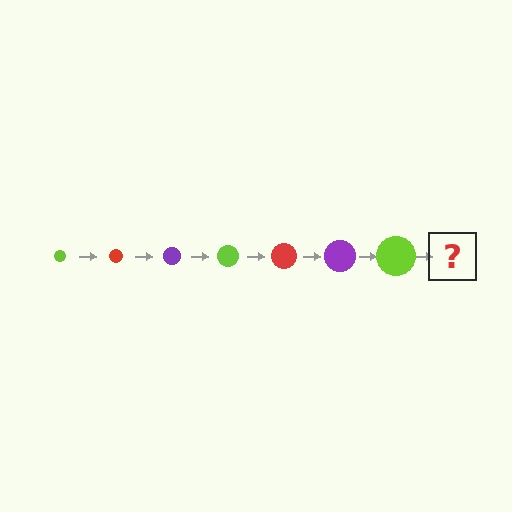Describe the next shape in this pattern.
It should be a red circle, larger than the previous one.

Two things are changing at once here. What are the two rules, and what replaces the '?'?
The two rules are that the circle grows larger each step and the color cycles through lime, red, and purple. The '?' should be a red circle, larger than the previous one.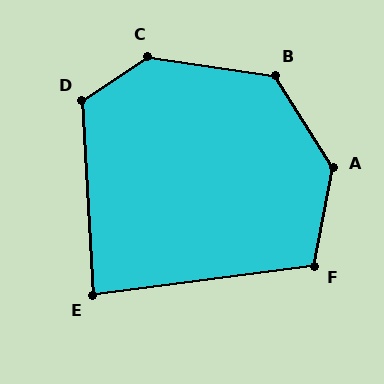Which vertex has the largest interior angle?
C, at approximately 137 degrees.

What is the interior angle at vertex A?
Approximately 137 degrees (obtuse).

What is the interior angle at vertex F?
Approximately 108 degrees (obtuse).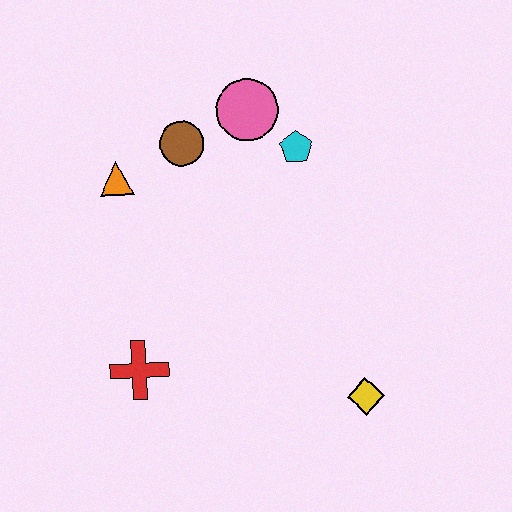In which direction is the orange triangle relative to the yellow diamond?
The orange triangle is to the left of the yellow diamond.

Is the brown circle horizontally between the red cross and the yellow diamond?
Yes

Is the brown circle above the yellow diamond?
Yes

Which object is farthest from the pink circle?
The yellow diamond is farthest from the pink circle.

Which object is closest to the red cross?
The orange triangle is closest to the red cross.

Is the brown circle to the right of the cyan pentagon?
No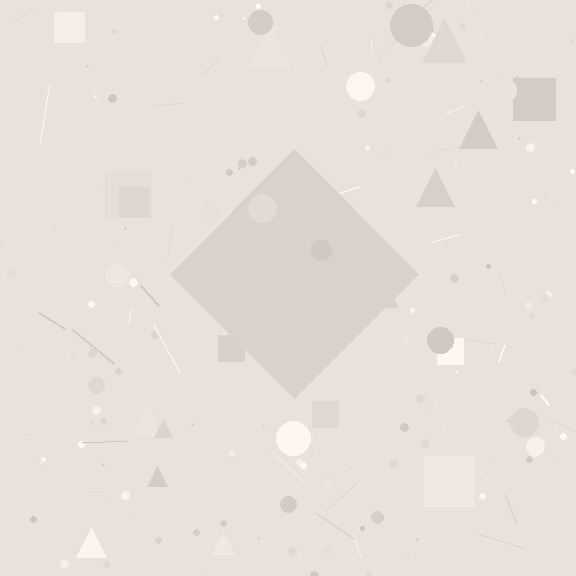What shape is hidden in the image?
A diamond is hidden in the image.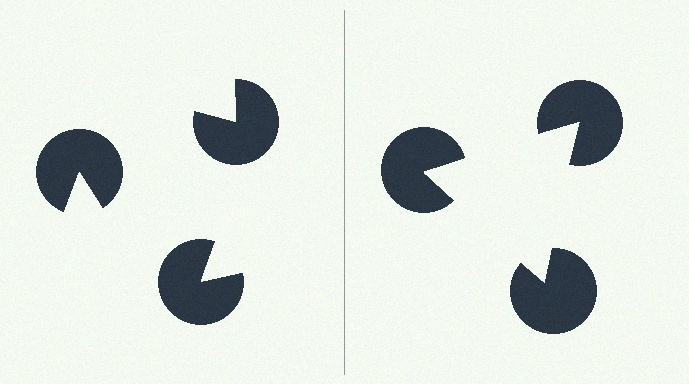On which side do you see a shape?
An illusory triangle appears on the right side. On the left side the wedge cuts are rotated, so no coherent shape forms.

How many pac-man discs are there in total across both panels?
6 — 3 on each side.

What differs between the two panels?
The pac-man discs are positioned identically on both sides; only the wedge orientations differ. On the right they align to a triangle; on the left they are misaligned.